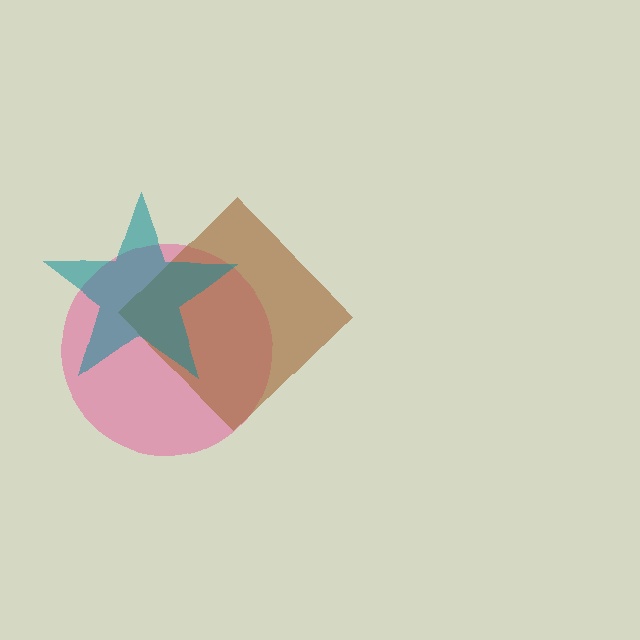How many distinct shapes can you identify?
There are 3 distinct shapes: a pink circle, a brown diamond, a teal star.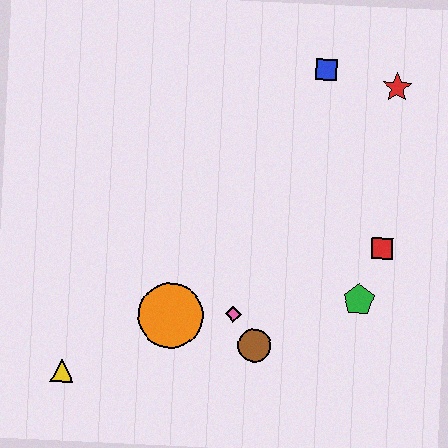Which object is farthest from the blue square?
The yellow triangle is farthest from the blue square.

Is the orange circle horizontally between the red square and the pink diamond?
No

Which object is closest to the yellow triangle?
The orange circle is closest to the yellow triangle.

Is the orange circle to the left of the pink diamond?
Yes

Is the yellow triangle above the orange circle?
No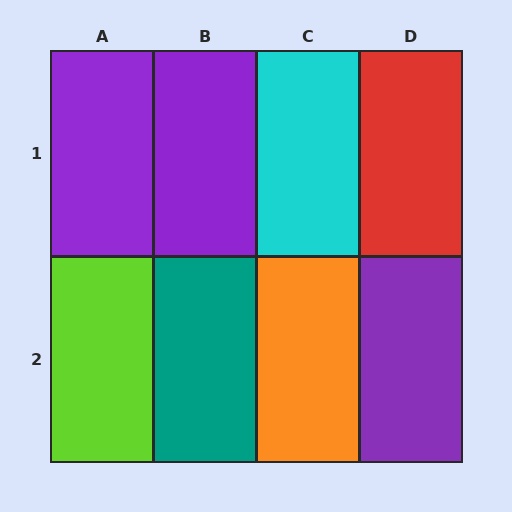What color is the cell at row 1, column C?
Cyan.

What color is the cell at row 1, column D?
Red.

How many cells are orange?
1 cell is orange.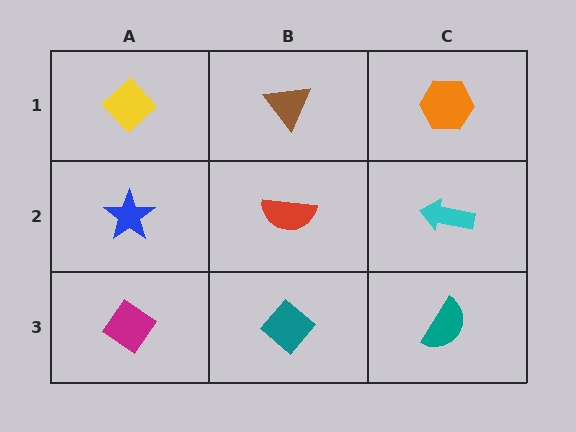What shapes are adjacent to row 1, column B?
A red semicircle (row 2, column B), a yellow diamond (row 1, column A), an orange hexagon (row 1, column C).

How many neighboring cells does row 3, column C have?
2.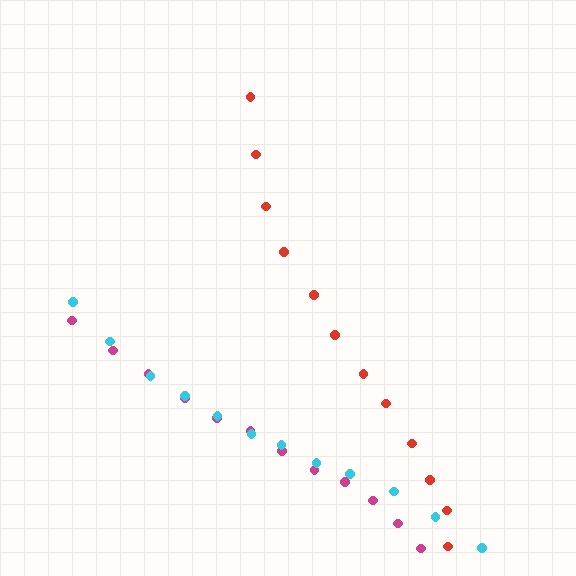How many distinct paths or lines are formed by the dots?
There are 3 distinct paths.